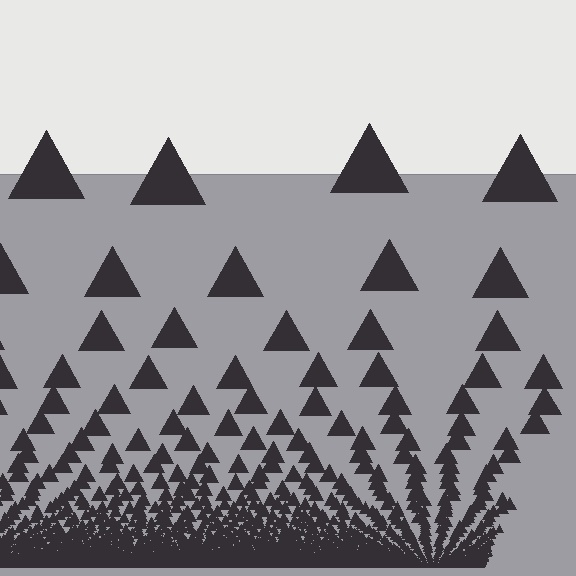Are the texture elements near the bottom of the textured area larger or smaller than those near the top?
Smaller. The gradient is inverted — elements near the bottom are smaller and denser.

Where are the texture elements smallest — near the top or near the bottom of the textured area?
Near the bottom.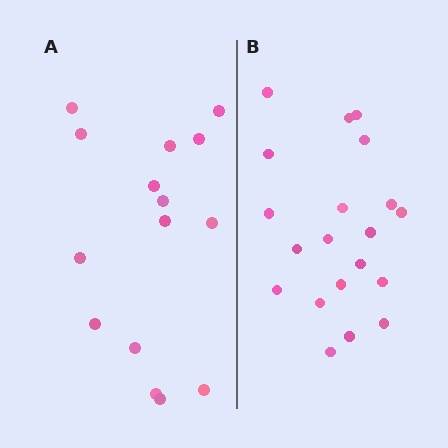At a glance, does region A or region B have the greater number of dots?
Region B (the right region) has more dots.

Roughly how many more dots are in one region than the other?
Region B has about 5 more dots than region A.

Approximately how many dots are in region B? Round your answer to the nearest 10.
About 20 dots.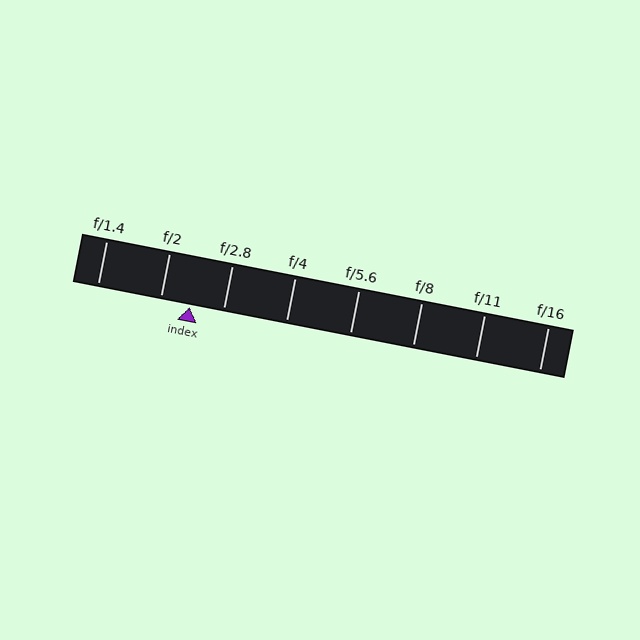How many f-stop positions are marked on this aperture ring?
There are 8 f-stop positions marked.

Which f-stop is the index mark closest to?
The index mark is closest to f/2.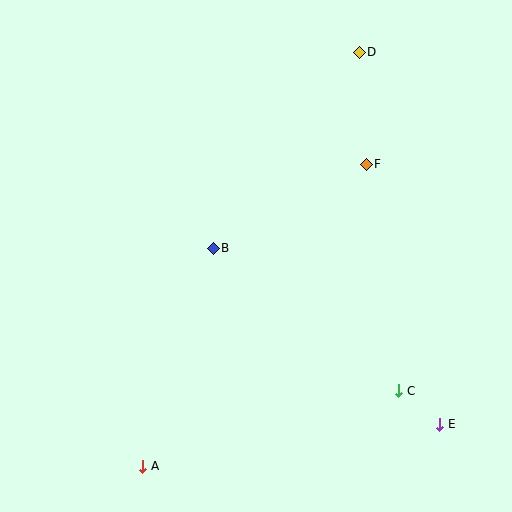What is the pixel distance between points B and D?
The distance between B and D is 244 pixels.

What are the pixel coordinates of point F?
Point F is at (366, 164).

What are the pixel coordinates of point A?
Point A is at (143, 466).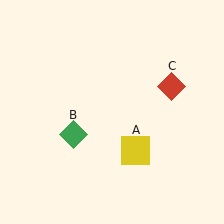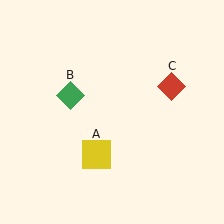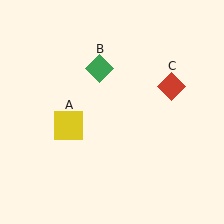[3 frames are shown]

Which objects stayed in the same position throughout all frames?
Red diamond (object C) remained stationary.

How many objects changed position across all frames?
2 objects changed position: yellow square (object A), green diamond (object B).